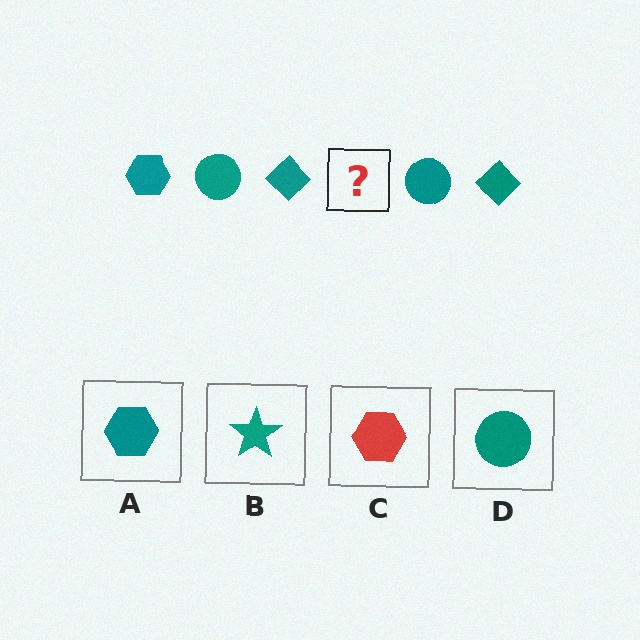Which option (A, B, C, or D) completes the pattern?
A.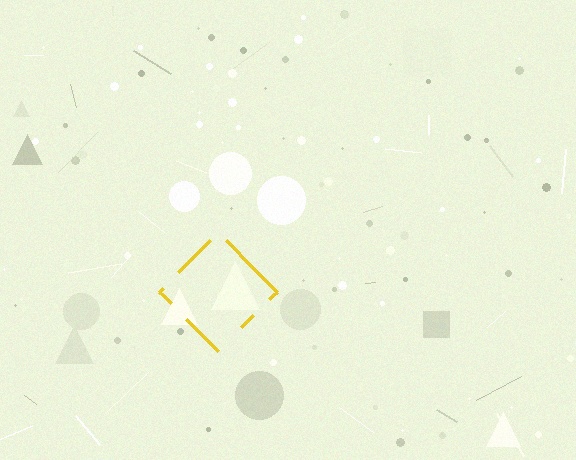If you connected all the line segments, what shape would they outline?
They would outline a diamond.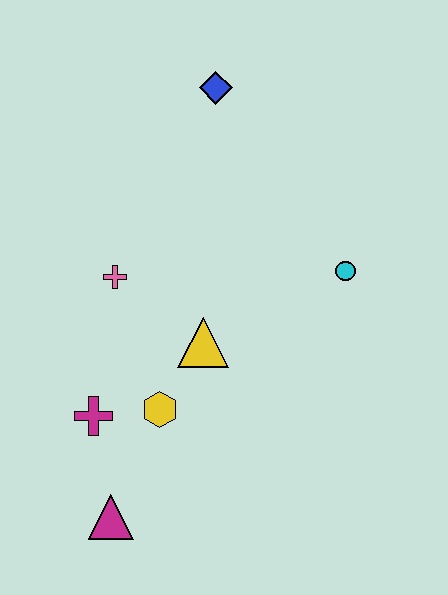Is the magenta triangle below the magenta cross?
Yes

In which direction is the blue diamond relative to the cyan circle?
The blue diamond is above the cyan circle.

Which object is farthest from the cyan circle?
The magenta triangle is farthest from the cyan circle.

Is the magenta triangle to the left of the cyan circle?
Yes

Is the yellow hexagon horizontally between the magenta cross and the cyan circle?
Yes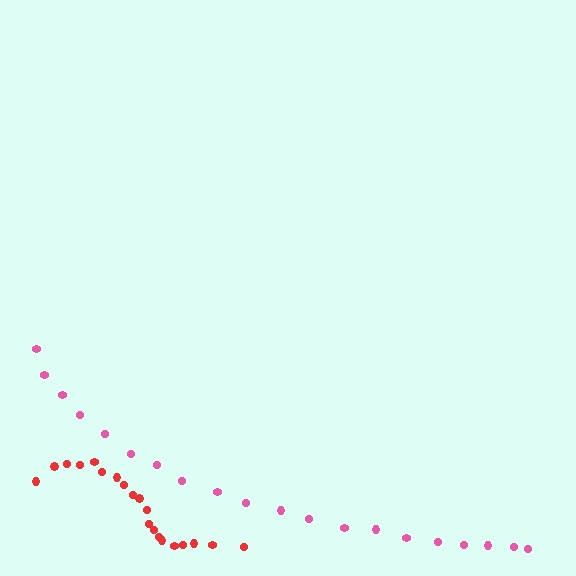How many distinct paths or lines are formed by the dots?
There are 2 distinct paths.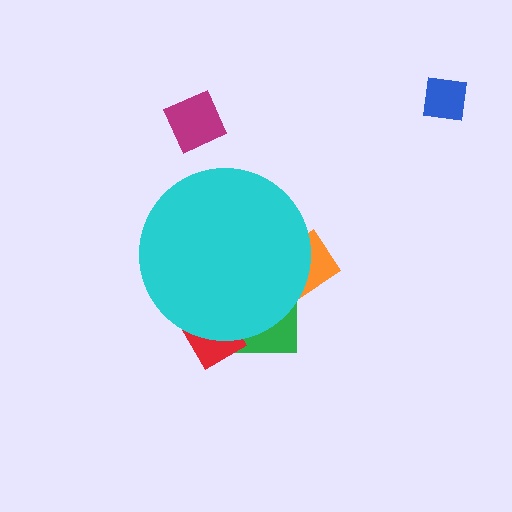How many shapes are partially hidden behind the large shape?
3 shapes are partially hidden.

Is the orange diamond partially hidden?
Yes, the orange diamond is partially hidden behind the cyan circle.